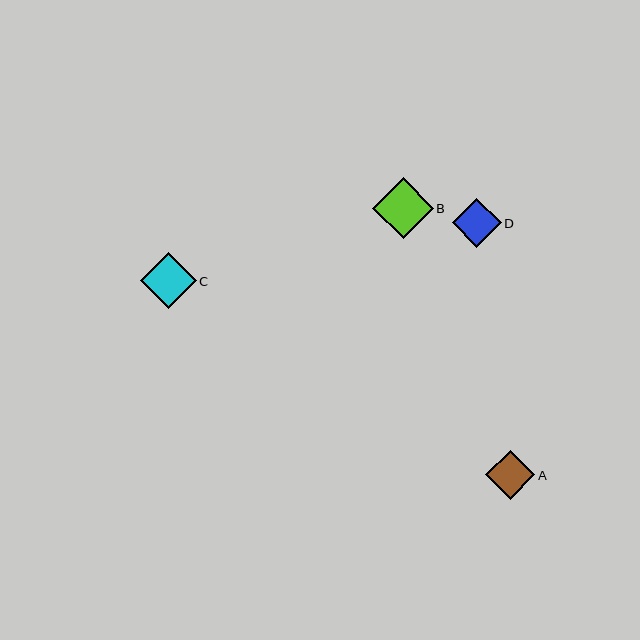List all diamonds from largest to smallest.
From largest to smallest: B, C, D, A.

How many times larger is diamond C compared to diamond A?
Diamond C is approximately 1.1 times the size of diamond A.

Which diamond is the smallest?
Diamond A is the smallest with a size of approximately 49 pixels.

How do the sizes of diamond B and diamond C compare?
Diamond B and diamond C are approximately the same size.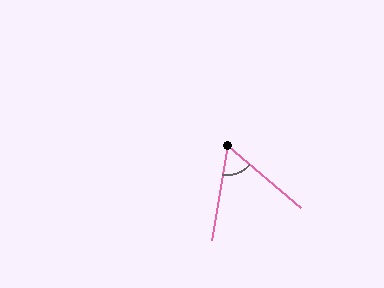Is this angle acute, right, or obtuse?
It is acute.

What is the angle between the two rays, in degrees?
Approximately 59 degrees.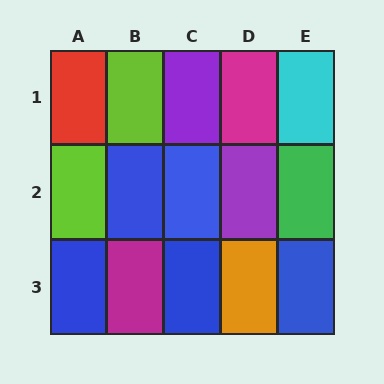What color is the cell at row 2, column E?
Green.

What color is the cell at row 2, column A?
Lime.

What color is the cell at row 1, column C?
Purple.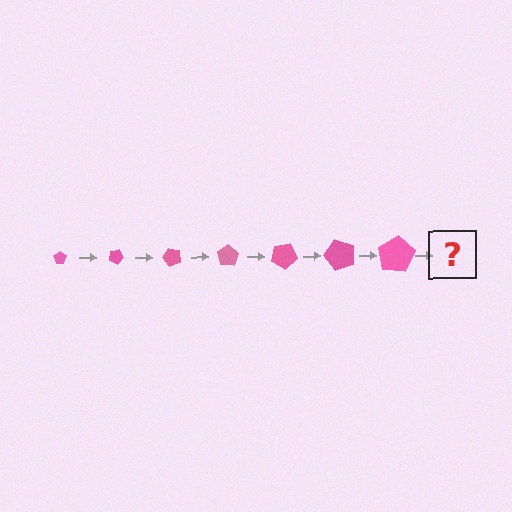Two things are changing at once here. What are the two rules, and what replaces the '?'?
The two rules are that the pentagon grows larger each step and it rotates 25 degrees each step. The '?' should be a pentagon, larger than the previous one and rotated 175 degrees from the start.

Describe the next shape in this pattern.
It should be a pentagon, larger than the previous one and rotated 175 degrees from the start.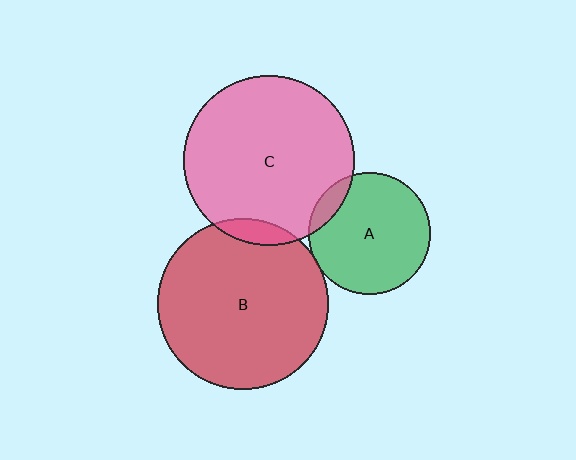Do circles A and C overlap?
Yes.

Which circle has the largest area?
Circle B (red).